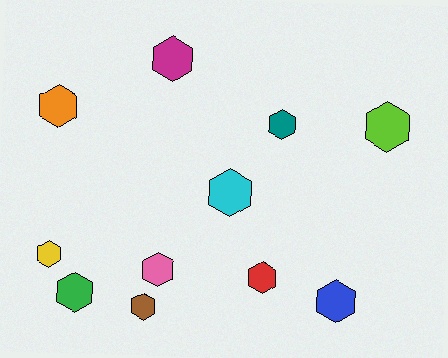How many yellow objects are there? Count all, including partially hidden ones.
There is 1 yellow object.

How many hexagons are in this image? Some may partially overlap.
There are 11 hexagons.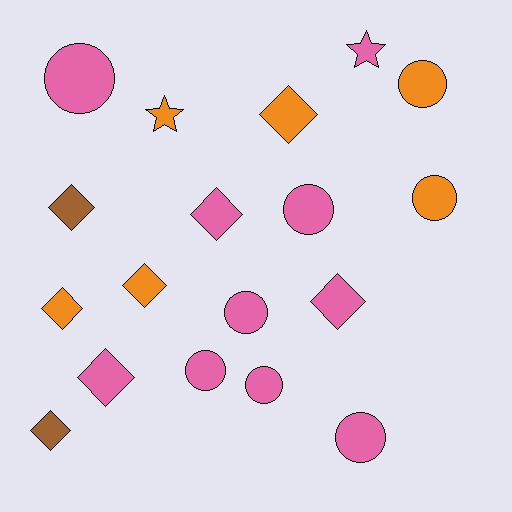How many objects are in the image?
There are 18 objects.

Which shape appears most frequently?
Circle, with 8 objects.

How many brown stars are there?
There are no brown stars.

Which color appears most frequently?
Pink, with 10 objects.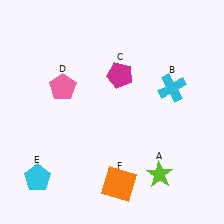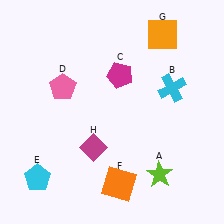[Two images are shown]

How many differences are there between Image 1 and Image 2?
There are 2 differences between the two images.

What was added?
An orange square (G), a magenta diamond (H) were added in Image 2.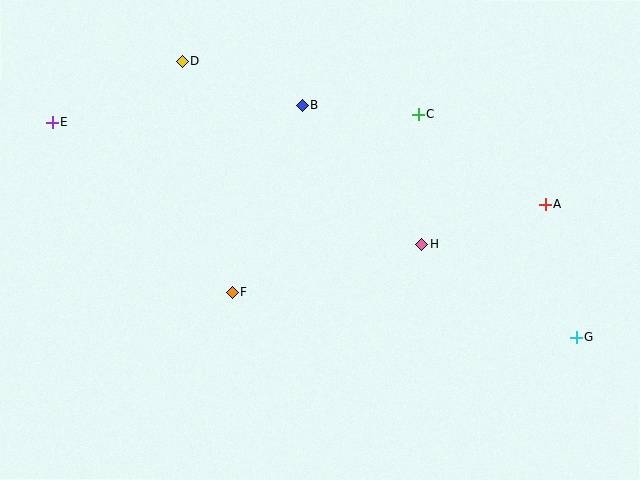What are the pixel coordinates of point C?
Point C is at (419, 115).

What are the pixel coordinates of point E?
Point E is at (53, 123).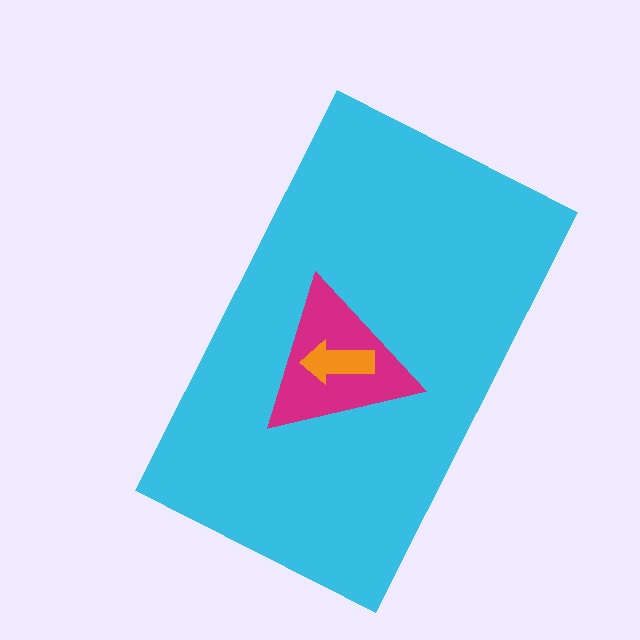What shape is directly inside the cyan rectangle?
The magenta triangle.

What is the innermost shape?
The orange arrow.